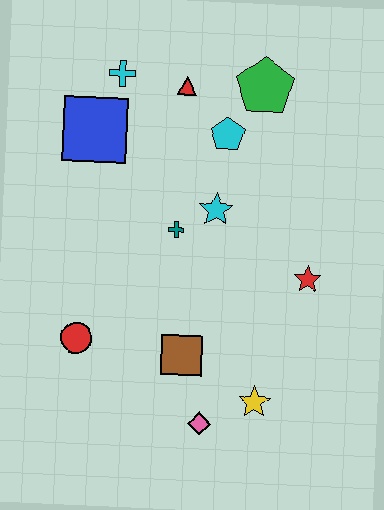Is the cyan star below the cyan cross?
Yes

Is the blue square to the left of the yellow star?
Yes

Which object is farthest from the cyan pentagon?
The pink diamond is farthest from the cyan pentagon.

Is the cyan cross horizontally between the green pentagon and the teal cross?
No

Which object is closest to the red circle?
The brown square is closest to the red circle.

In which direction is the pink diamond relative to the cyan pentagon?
The pink diamond is below the cyan pentagon.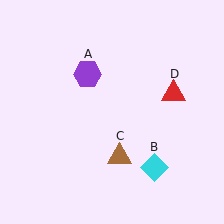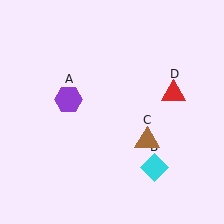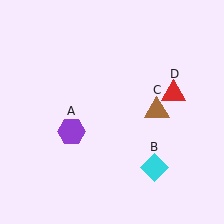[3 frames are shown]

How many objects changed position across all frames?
2 objects changed position: purple hexagon (object A), brown triangle (object C).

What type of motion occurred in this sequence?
The purple hexagon (object A), brown triangle (object C) rotated counterclockwise around the center of the scene.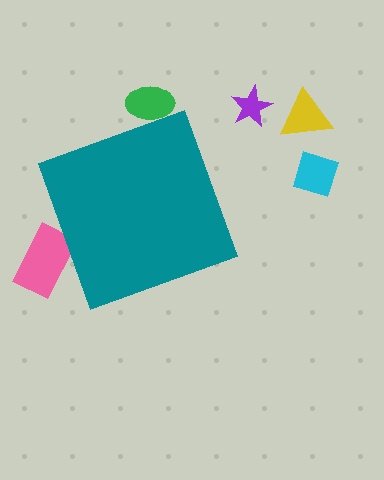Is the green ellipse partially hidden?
Yes, the green ellipse is partially hidden behind the teal diamond.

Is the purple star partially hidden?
No, the purple star is fully visible.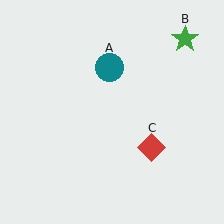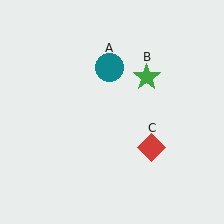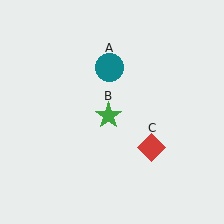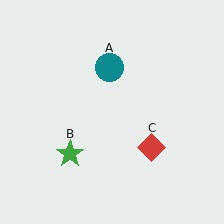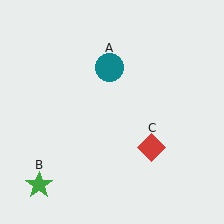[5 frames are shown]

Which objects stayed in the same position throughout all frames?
Teal circle (object A) and red diamond (object C) remained stationary.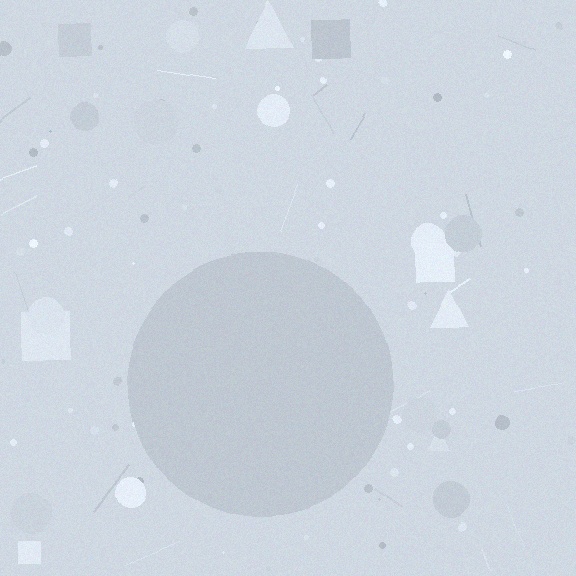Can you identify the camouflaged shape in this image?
The camouflaged shape is a circle.